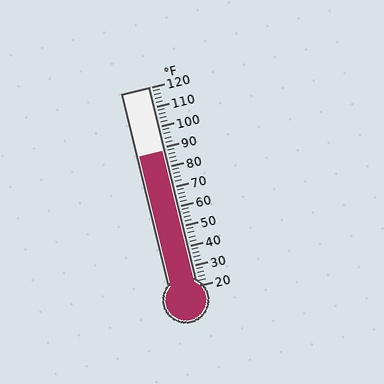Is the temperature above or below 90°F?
The temperature is below 90°F.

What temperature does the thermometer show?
The thermometer shows approximately 88°F.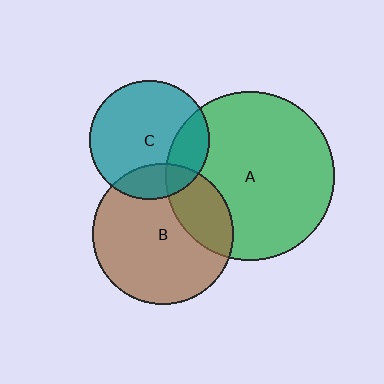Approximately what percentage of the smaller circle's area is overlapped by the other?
Approximately 25%.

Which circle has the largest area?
Circle A (green).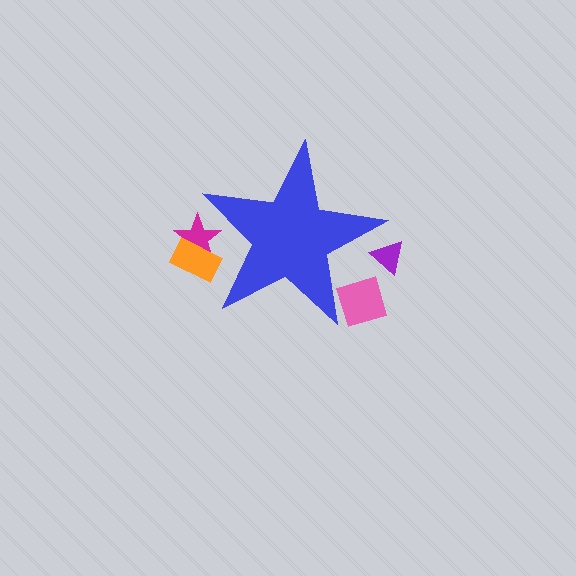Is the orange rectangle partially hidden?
Yes, the orange rectangle is partially hidden behind the blue star.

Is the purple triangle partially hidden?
Yes, the purple triangle is partially hidden behind the blue star.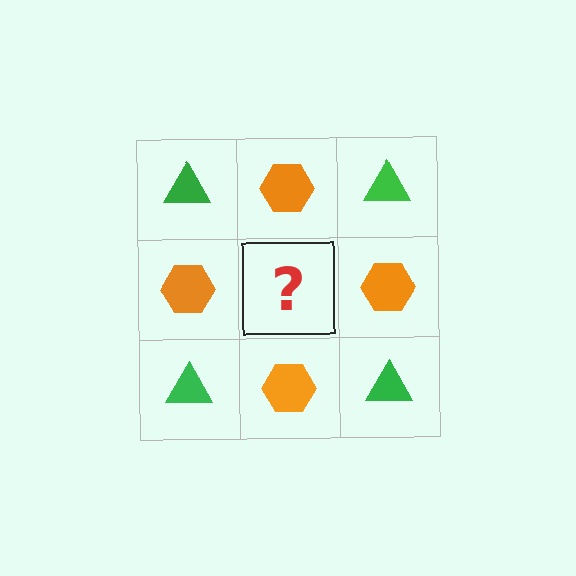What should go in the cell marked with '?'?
The missing cell should contain a green triangle.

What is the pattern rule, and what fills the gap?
The rule is that it alternates green triangle and orange hexagon in a checkerboard pattern. The gap should be filled with a green triangle.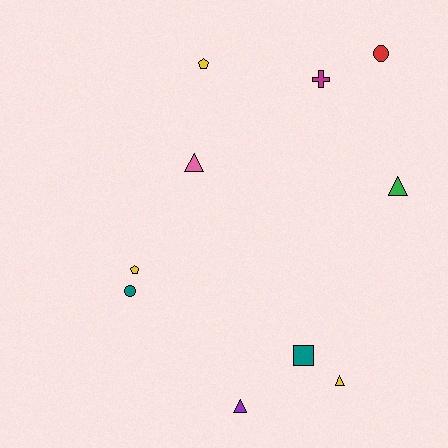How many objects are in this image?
There are 10 objects.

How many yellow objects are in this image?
There are 3 yellow objects.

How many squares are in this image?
There is 1 square.